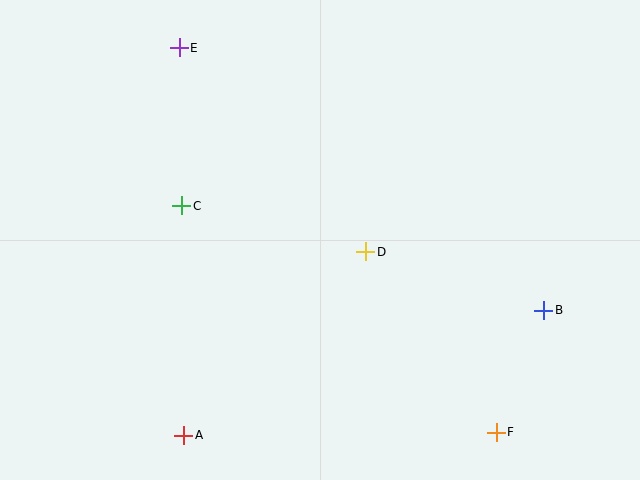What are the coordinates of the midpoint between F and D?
The midpoint between F and D is at (431, 342).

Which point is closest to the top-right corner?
Point B is closest to the top-right corner.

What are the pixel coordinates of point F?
Point F is at (496, 432).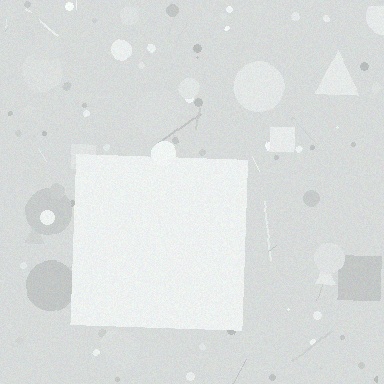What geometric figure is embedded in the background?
A square is embedded in the background.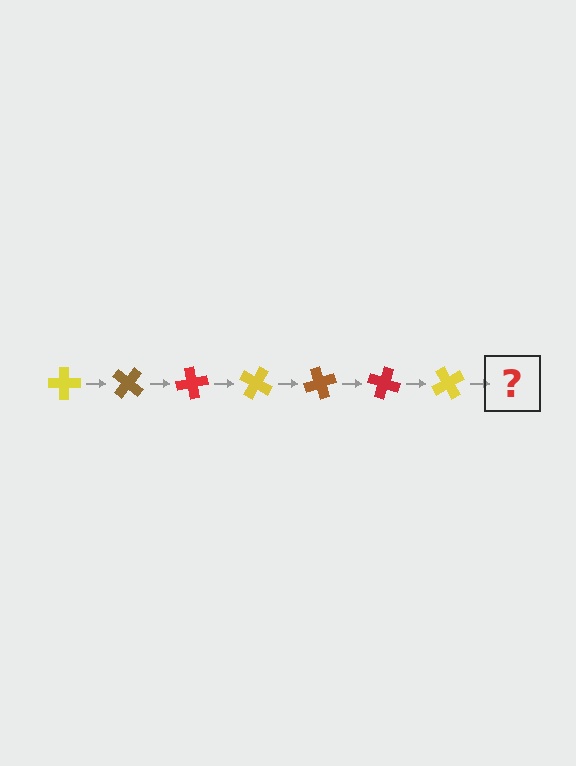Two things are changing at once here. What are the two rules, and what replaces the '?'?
The two rules are that it rotates 40 degrees each step and the color cycles through yellow, brown, and red. The '?' should be a brown cross, rotated 280 degrees from the start.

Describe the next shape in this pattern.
It should be a brown cross, rotated 280 degrees from the start.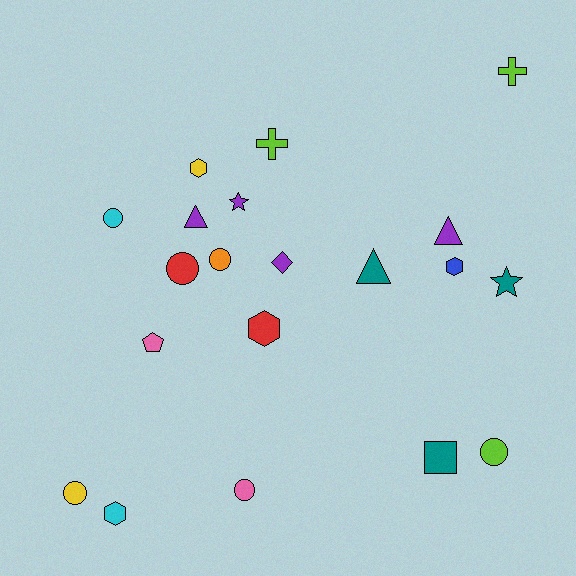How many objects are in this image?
There are 20 objects.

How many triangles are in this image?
There are 3 triangles.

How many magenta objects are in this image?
There are no magenta objects.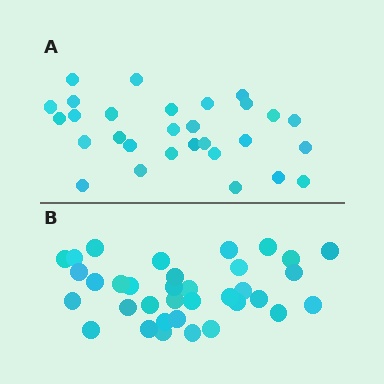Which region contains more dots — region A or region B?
Region B (the bottom region) has more dots.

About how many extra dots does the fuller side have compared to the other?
Region B has about 6 more dots than region A.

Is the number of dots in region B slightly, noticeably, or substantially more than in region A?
Region B has only slightly more — the two regions are fairly close. The ratio is roughly 1.2 to 1.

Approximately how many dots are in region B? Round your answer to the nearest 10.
About 40 dots. (The exact count is 35, which rounds to 40.)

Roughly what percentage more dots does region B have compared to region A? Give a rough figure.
About 20% more.